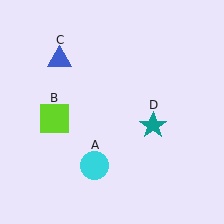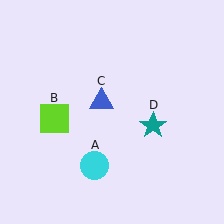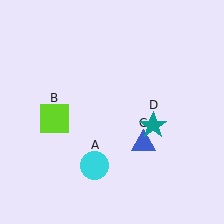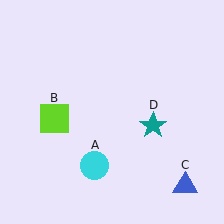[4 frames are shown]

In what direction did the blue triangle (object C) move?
The blue triangle (object C) moved down and to the right.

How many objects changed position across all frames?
1 object changed position: blue triangle (object C).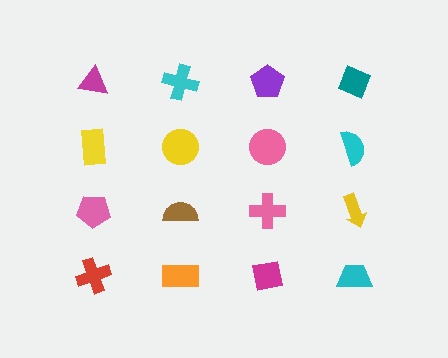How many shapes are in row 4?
4 shapes.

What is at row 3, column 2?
A brown semicircle.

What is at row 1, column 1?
A magenta triangle.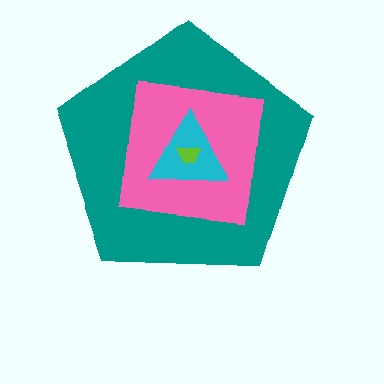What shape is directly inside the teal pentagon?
The pink square.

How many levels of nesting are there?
4.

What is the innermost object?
The lime trapezoid.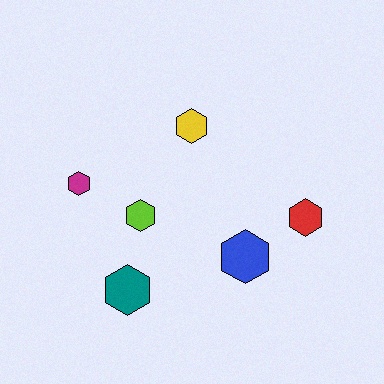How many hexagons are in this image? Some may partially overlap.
There are 6 hexagons.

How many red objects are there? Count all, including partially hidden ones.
There is 1 red object.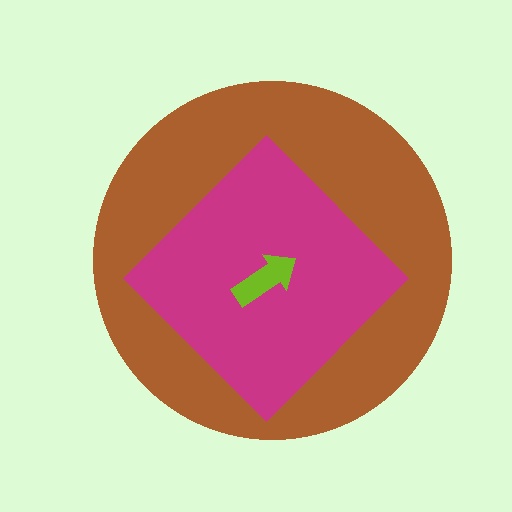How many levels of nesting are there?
3.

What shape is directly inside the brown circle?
The magenta diamond.